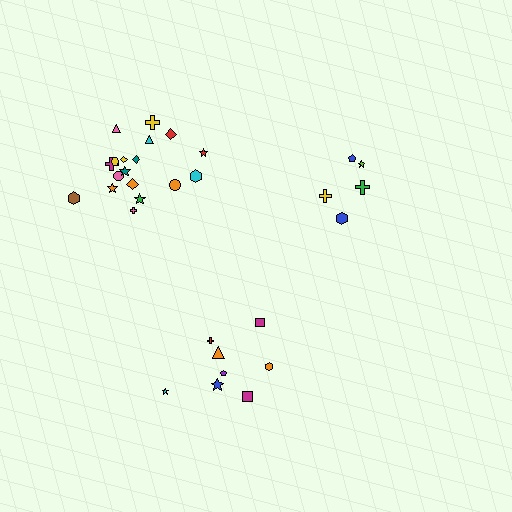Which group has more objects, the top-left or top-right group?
The top-left group.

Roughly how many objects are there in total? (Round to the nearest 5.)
Roughly 30 objects in total.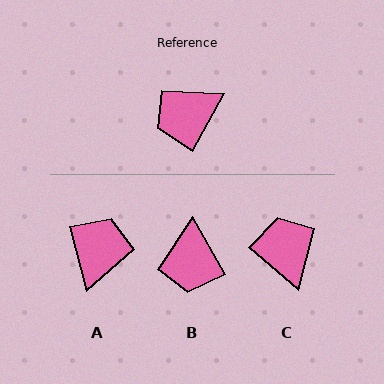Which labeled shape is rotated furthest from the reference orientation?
A, about 137 degrees away.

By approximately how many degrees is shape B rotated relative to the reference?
Approximately 58 degrees counter-clockwise.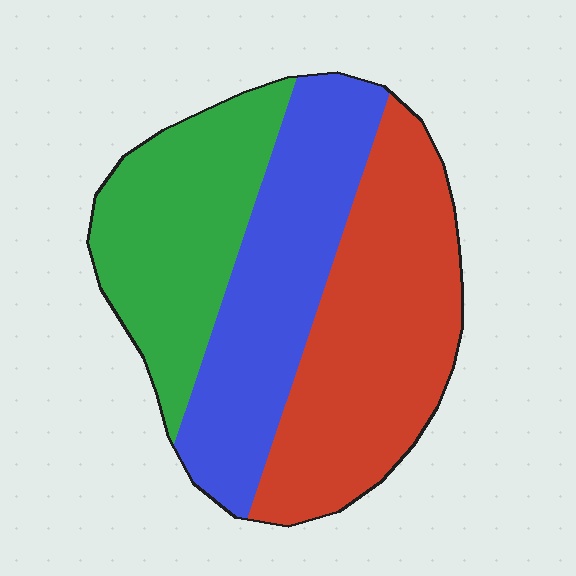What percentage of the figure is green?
Green covers about 30% of the figure.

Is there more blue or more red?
Red.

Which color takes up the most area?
Red, at roughly 40%.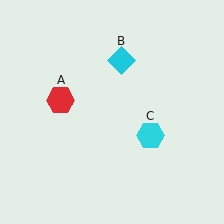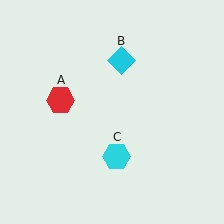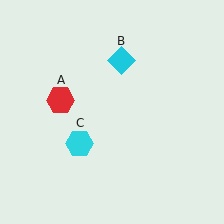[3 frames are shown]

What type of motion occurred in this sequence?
The cyan hexagon (object C) rotated clockwise around the center of the scene.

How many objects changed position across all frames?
1 object changed position: cyan hexagon (object C).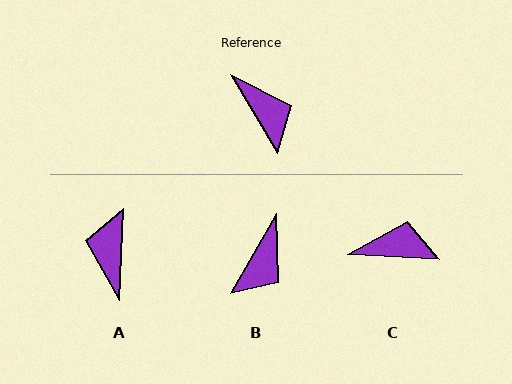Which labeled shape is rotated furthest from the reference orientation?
A, about 146 degrees away.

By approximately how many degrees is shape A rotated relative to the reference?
Approximately 146 degrees counter-clockwise.